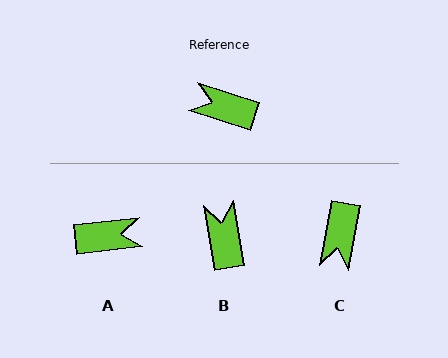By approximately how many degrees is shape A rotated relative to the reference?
Approximately 156 degrees clockwise.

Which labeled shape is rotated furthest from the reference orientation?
A, about 156 degrees away.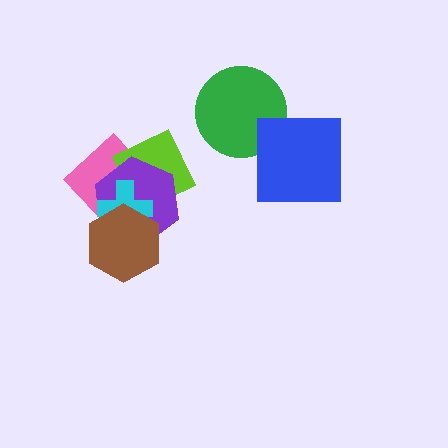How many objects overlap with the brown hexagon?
3 objects overlap with the brown hexagon.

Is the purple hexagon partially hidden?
Yes, it is partially covered by another shape.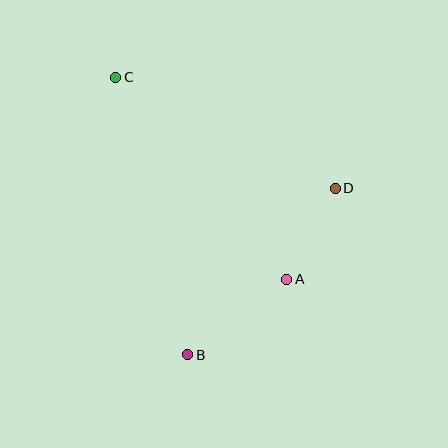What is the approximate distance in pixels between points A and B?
The distance between A and B is approximately 125 pixels.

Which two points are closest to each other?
Points A and D are closest to each other.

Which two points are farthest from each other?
Points B and C are farthest from each other.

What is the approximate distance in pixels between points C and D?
The distance between C and D is approximately 246 pixels.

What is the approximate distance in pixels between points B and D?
The distance between B and D is approximately 223 pixels.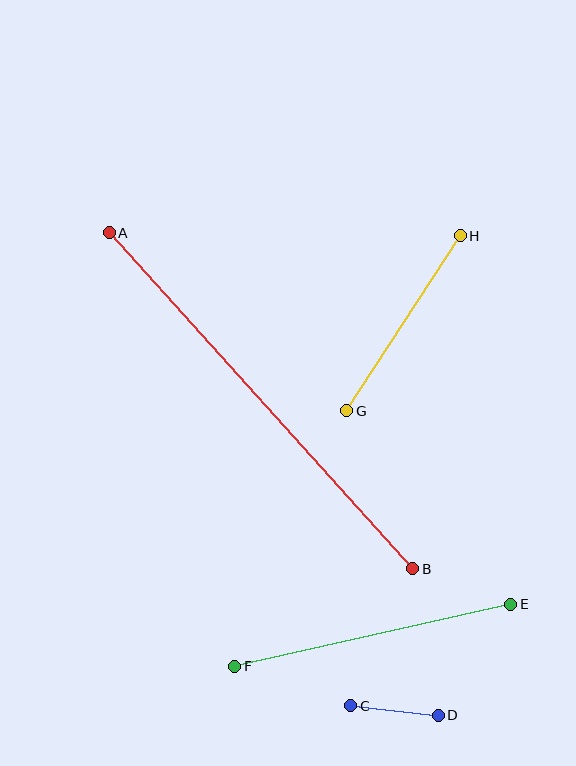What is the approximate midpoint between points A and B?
The midpoint is at approximately (261, 401) pixels.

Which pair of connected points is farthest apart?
Points A and B are farthest apart.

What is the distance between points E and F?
The distance is approximately 283 pixels.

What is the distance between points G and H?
The distance is approximately 209 pixels.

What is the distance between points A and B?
The distance is approximately 453 pixels.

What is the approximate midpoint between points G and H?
The midpoint is at approximately (403, 323) pixels.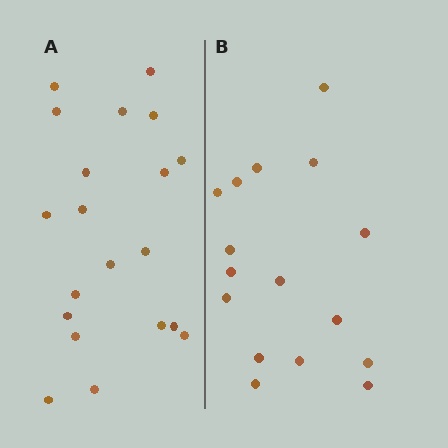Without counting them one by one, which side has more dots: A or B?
Region A (the left region) has more dots.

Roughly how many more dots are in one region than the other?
Region A has about 4 more dots than region B.